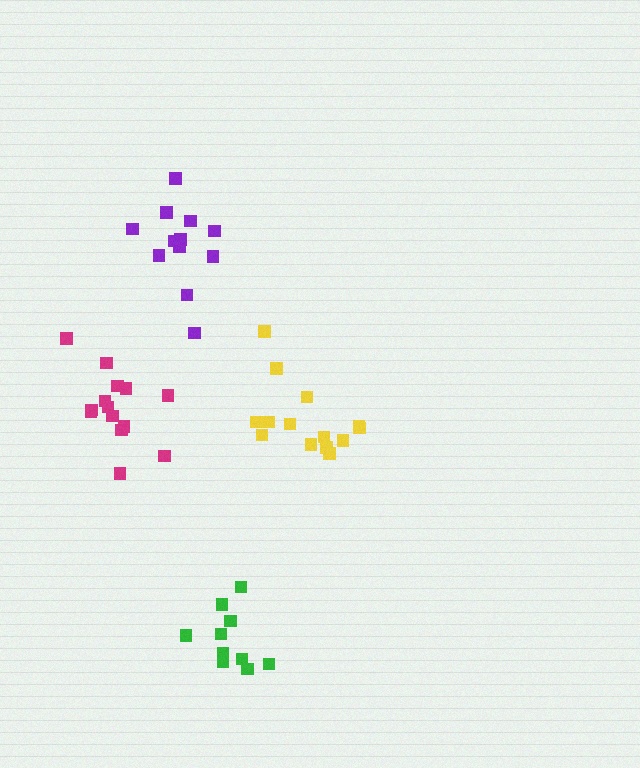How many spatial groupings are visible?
There are 4 spatial groupings.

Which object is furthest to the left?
The magenta cluster is leftmost.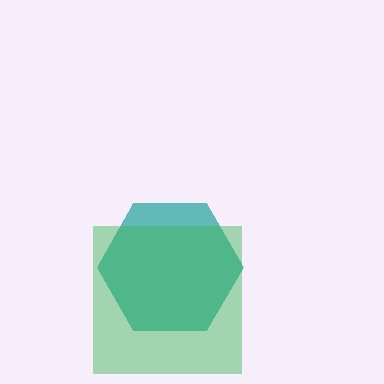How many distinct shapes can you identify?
There are 2 distinct shapes: a teal hexagon, a green square.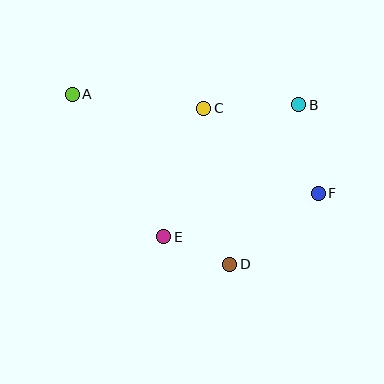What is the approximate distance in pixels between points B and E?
The distance between B and E is approximately 189 pixels.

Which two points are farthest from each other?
Points A and F are farthest from each other.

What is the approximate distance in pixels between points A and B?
The distance between A and B is approximately 227 pixels.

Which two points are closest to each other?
Points D and E are closest to each other.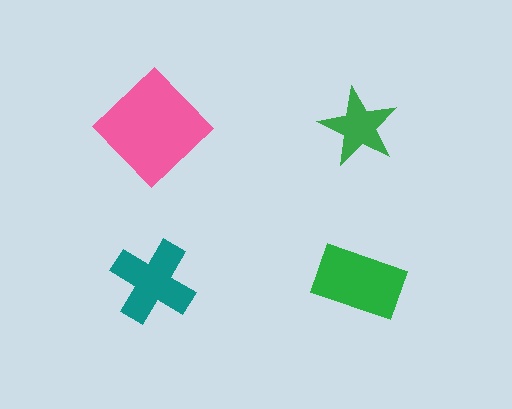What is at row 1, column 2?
A green star.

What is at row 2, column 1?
A teal cross.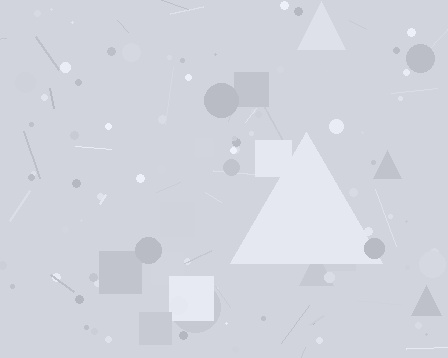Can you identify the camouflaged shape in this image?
The camouflaged shape is a triangle.